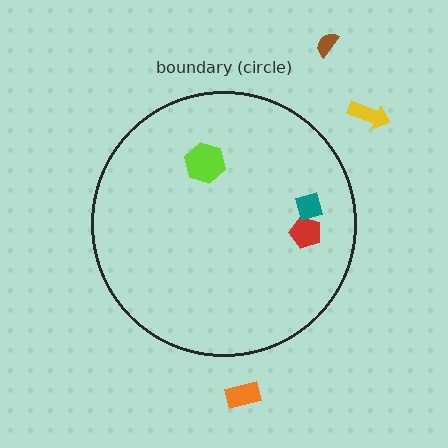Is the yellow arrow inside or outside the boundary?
Outside.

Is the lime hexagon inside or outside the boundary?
Inside.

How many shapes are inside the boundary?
3 inside, 3 outside.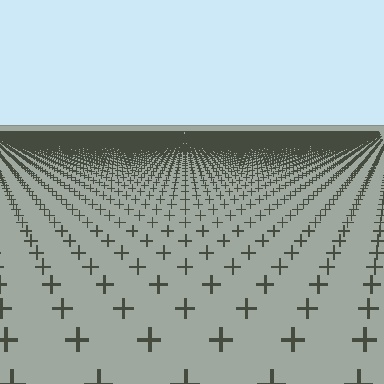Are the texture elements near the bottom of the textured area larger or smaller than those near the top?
Larger. Near the bottom, elements are closer to the viewer and appear at a bigger on-screen size.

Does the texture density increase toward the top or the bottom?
Density increases toward the top.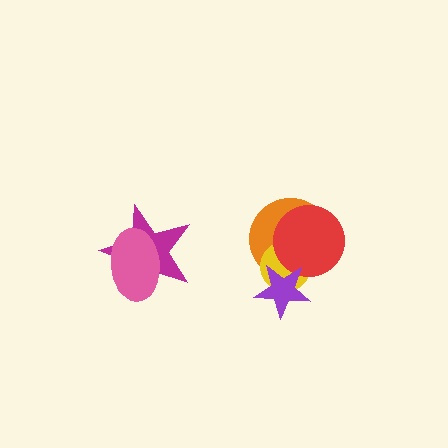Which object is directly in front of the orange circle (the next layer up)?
The yellow circle is directly in front of the orange circle.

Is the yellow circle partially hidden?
Yes, it is partially covered by another shape.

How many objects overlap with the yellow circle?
3 objects overlap with the yellow circle.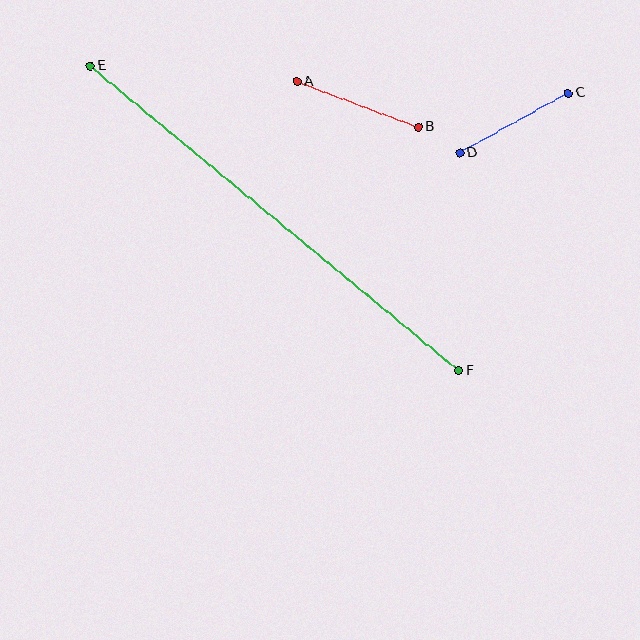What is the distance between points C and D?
The distance is approximately 124 pixels.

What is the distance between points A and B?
The distance is approximately 129 pixels.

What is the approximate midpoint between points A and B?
The midpoint is at approximately (358, 104) pixels.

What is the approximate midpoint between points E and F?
The midpoint is at approximately (274, 218) pixels.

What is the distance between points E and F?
The distance is approximately 478 pixels.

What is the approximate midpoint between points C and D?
The midpoint is at approximately (514, 123) pixels.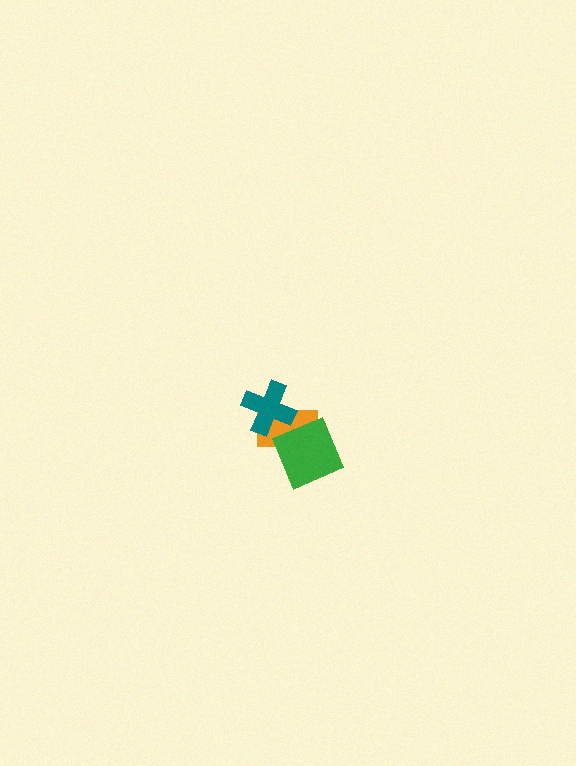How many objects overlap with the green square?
1 object overlaps with the green square.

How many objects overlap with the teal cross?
1 object overlaps with the teal cross.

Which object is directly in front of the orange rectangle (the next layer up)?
The teal cross is directly in front of the orange rectangle.